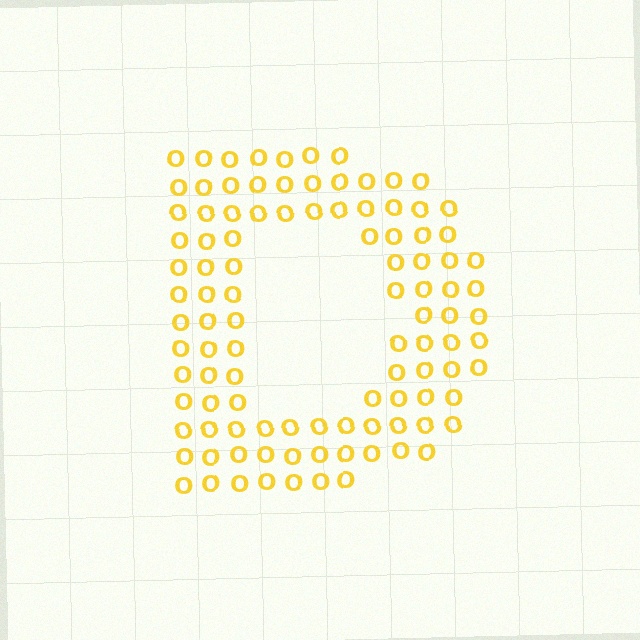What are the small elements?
The small elements are letter O's.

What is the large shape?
The large shape is the letter D.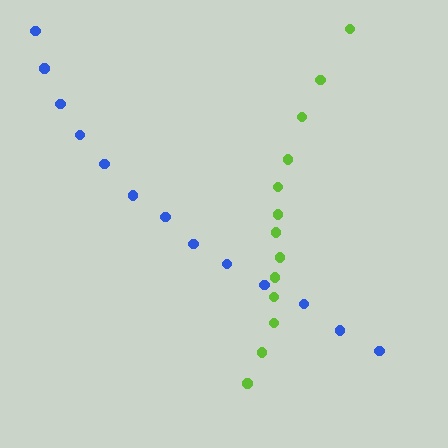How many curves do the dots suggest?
There are 2 distinct paths.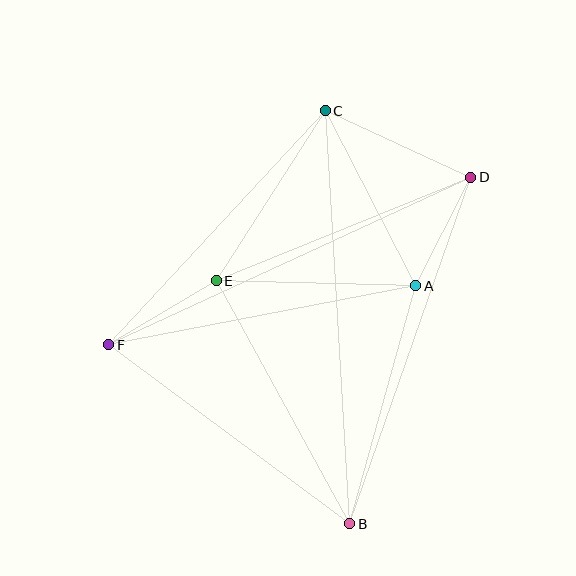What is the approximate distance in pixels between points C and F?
The distance between C and F is approximately 319 pixels.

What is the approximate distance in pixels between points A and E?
The distance between A and E is approximately 200 pixels.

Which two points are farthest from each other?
Points B and C are farthest from each other.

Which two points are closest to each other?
Points A and D are closest to each other.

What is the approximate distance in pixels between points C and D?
The distance between C and D is approximately 160 pixels.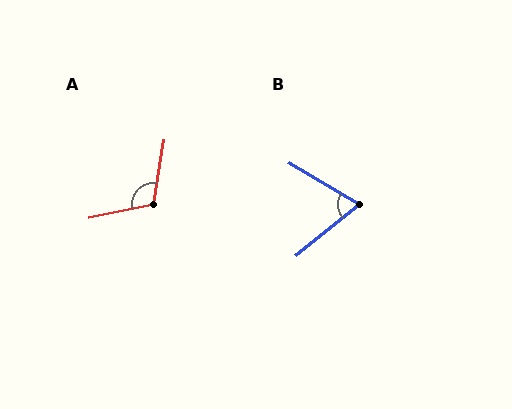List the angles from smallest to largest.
B (69°), A (111°).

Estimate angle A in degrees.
Approximately 111 degrees.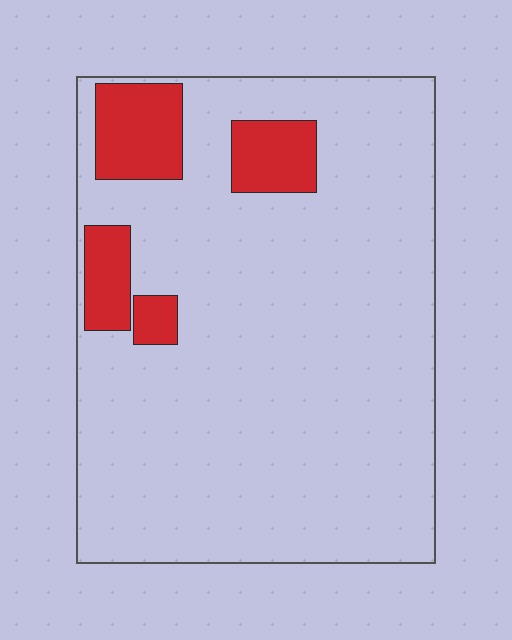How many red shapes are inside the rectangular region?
4.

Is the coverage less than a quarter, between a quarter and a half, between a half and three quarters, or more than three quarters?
Less than a quarter.